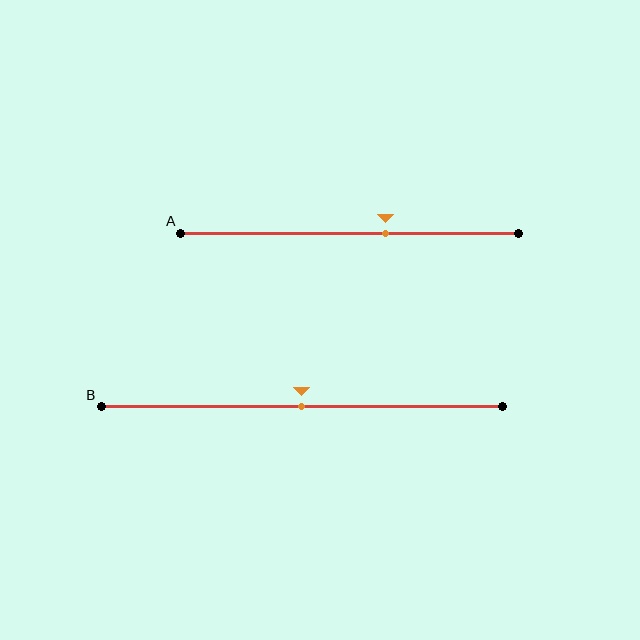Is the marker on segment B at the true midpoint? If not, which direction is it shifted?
Yes, the marker on segment B is at the true midpoint.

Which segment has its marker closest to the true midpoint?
Segment B has its marker closest to the true midpoint.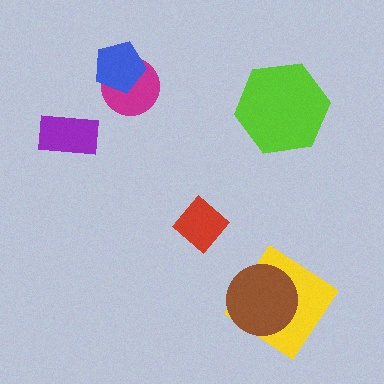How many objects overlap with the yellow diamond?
1 object overlaps with the yellow diamond.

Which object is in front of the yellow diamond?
The brown circle is in front of the yellow diamond.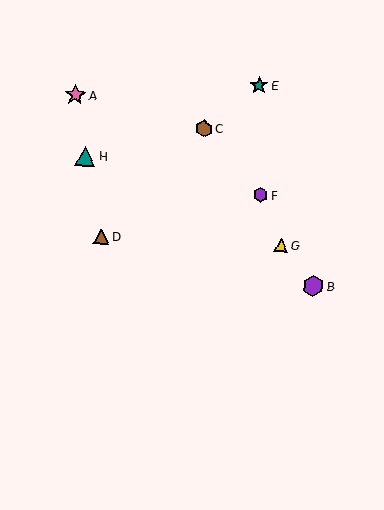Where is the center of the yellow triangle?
The center of the yellow triangle is at (281, 246).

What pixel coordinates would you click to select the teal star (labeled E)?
Click at (259, 86) to select the teal star E.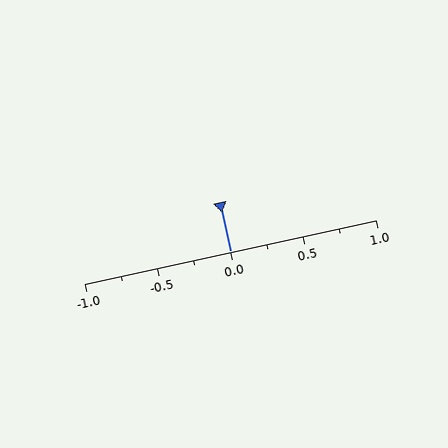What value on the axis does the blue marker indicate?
The marker indicates approximately 0.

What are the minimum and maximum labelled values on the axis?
The axis runs from -1.0 to 1.0.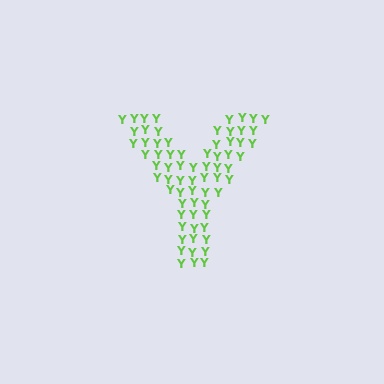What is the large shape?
The large shape is the letter Y.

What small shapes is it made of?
It is made of small letter Y's.